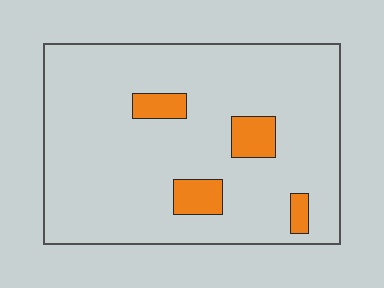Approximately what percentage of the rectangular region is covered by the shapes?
Approximately 10%.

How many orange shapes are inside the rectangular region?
4.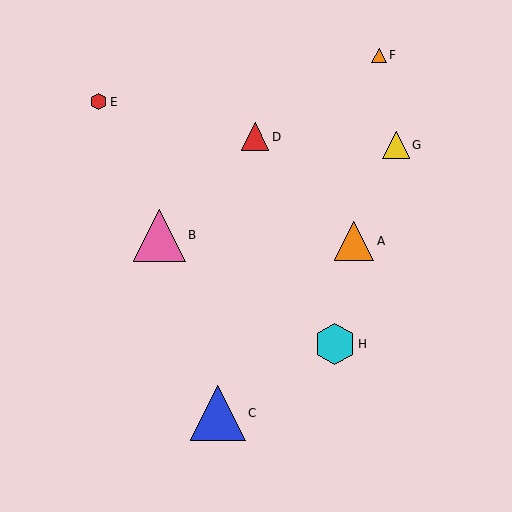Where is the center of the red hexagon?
The center of the red hexagon is at (99, 102).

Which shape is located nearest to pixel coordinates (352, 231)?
The orange triangle (labeled A) at (354, 241) is nearest to that location.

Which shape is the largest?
The blue triangle (labeled C) is the largest.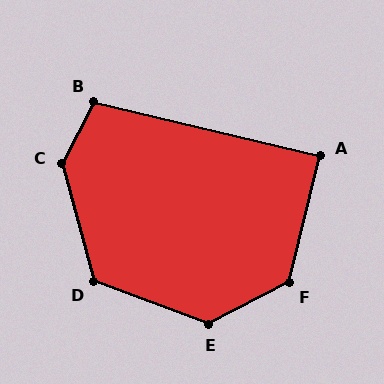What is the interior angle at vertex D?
Approximately 125 degrees (obtuse).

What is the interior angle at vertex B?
Approximately 104 degrees (obtuse).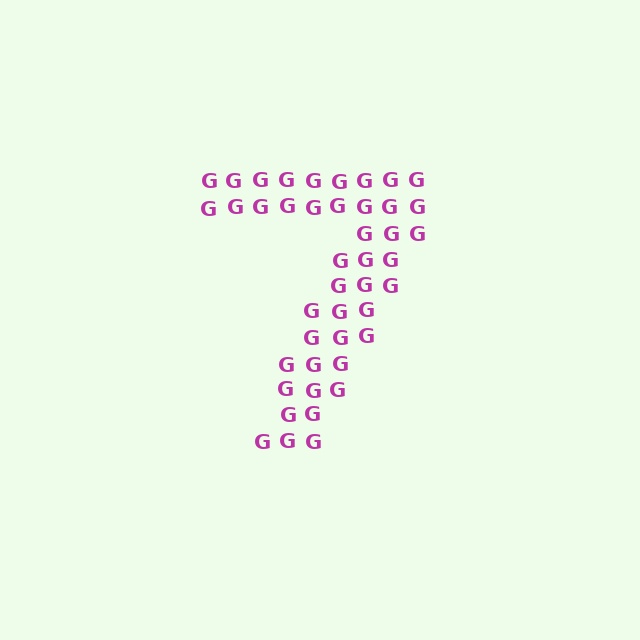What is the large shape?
The large shape is the digit 7.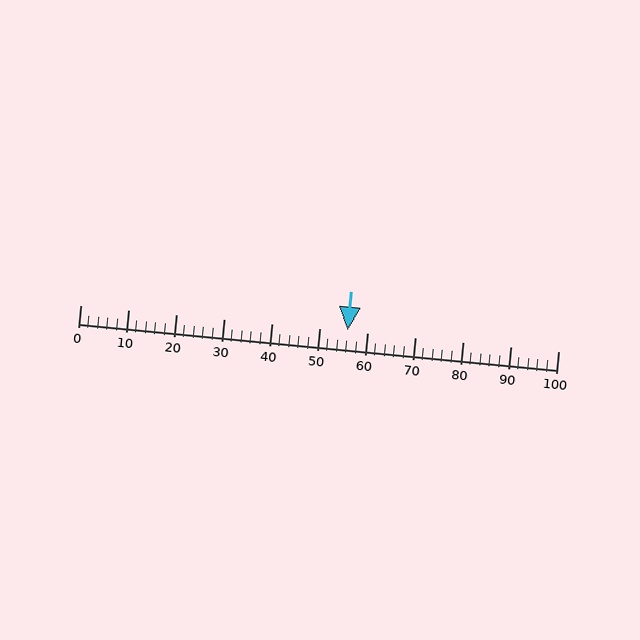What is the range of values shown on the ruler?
The ruler shows values from 0 to 100.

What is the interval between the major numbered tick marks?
The major tick marks are spaced 10 units apart.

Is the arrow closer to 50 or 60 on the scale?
The arrow is closer to 60.